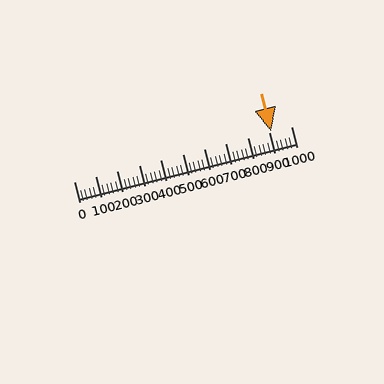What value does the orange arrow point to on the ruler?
The orange arrow points to approximately 910.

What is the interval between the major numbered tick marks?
The major tick marks are spaced 100 units apart.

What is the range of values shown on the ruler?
The ruler shows values from 0 to 1000.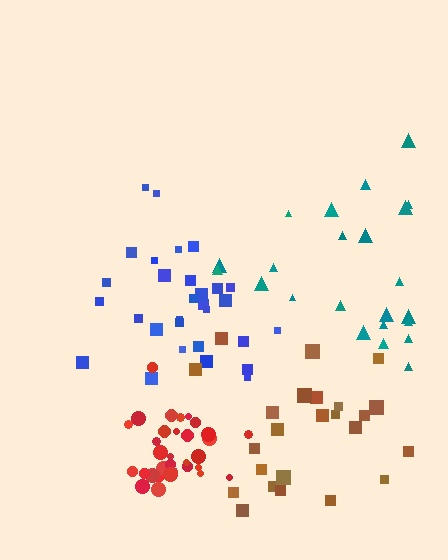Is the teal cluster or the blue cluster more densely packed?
Blue.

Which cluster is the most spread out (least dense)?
Teal.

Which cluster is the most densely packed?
Red.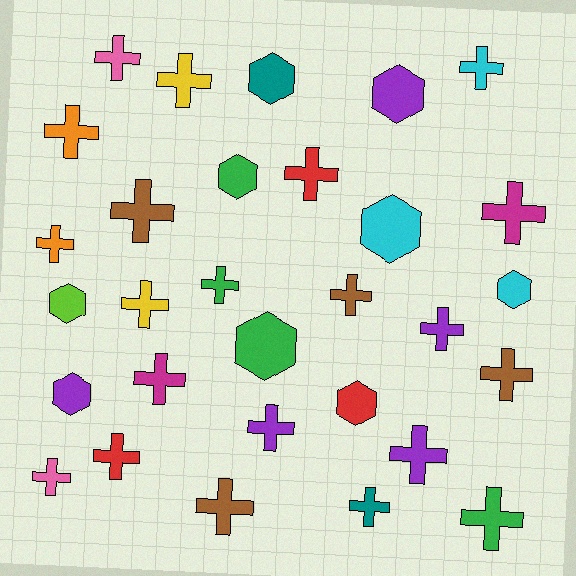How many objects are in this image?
There are 30 objects.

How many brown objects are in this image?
There are 4 brown objects.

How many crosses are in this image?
There are 21 crosses.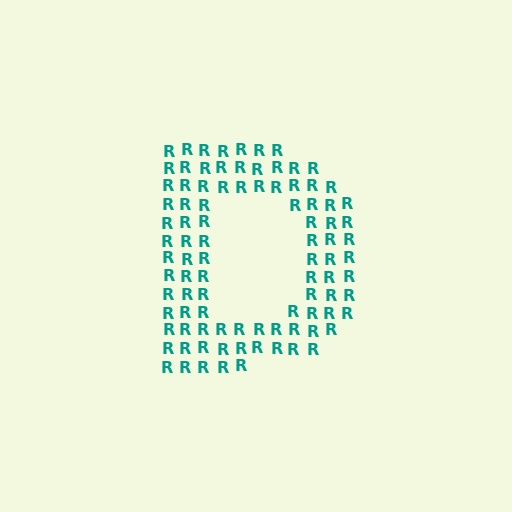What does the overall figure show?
The overall figure shows the letter D.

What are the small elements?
The small elements are letter R's.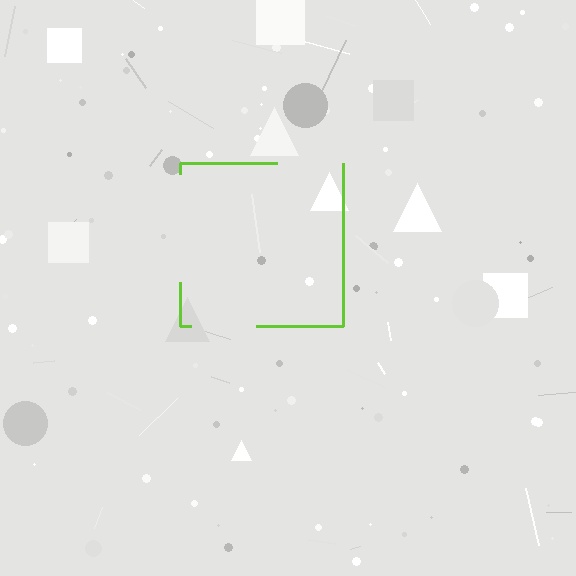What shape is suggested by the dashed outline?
The dashed outline suggests a square.